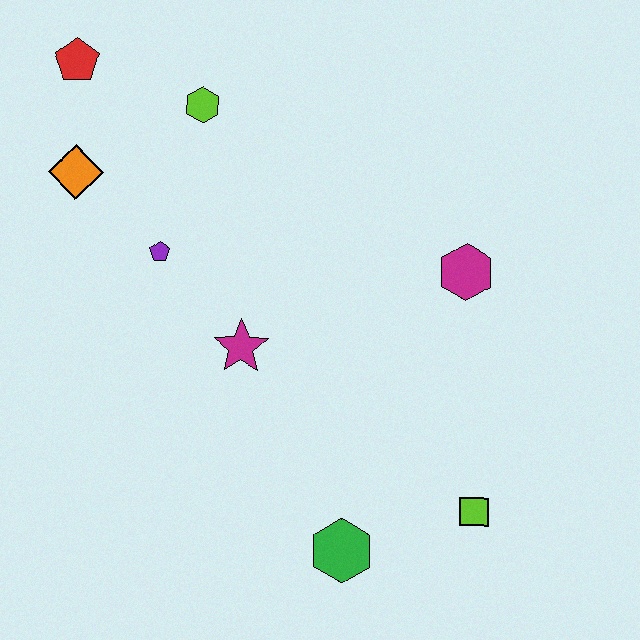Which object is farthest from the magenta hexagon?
The red pentagon is farthest from the magenta hexagon.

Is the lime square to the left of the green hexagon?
No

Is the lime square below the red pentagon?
Yes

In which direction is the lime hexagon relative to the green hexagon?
The lime hexagon is above the green hexagon.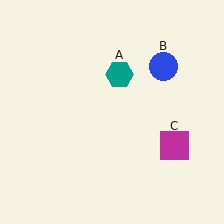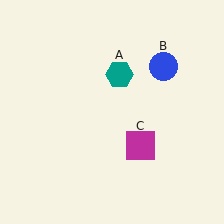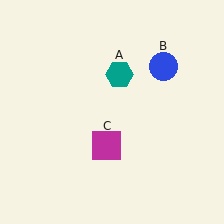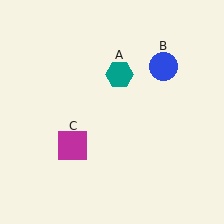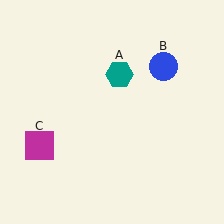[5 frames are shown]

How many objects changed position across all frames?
1 object changed position: magenta square (object C).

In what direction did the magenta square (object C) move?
The magenta square (object C) moved left.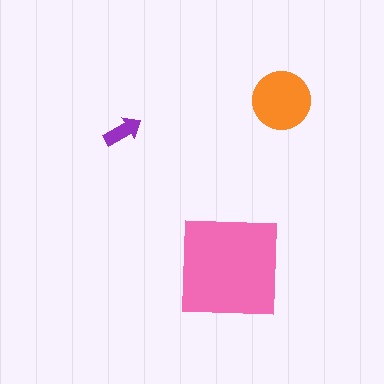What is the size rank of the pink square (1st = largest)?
1st.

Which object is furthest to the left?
The purple arrow is leftmost.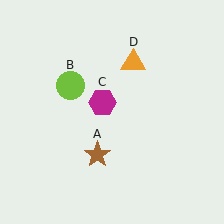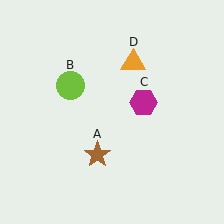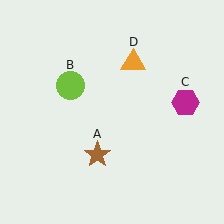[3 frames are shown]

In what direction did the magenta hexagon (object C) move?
The magenta hexagon (object C) moved right.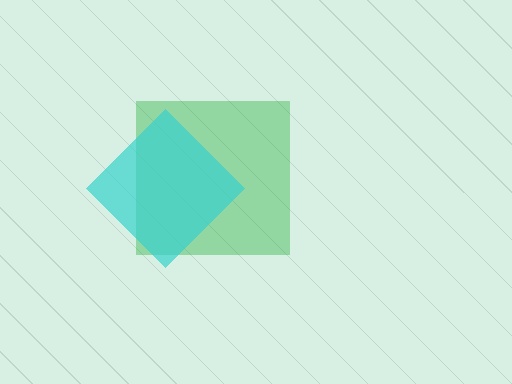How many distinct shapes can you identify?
There are 2 distinct shapes: a green square, a cyan diamond.